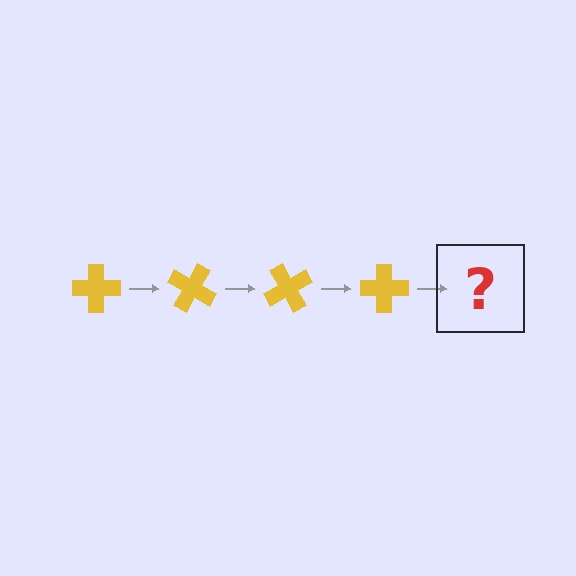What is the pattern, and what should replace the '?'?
The pattern is that the cross rotates 30 degrees each step. The '?' should be a yellow cross rotated 120 degrees.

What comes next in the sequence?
The next element should be a yellow cross rotated 120 degrees.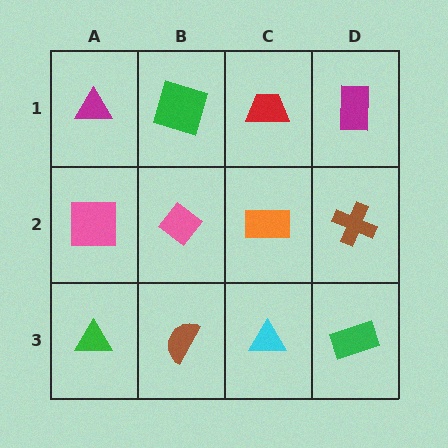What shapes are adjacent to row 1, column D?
A brown cross (row 2, column D), a red trapezoid (row 1, column C).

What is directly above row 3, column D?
A brown cross.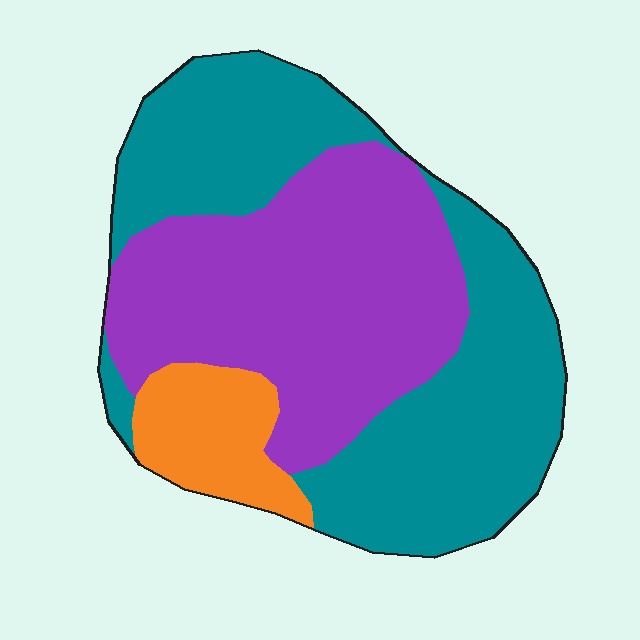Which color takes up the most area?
Teal, at roughly 45%.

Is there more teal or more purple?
Teal.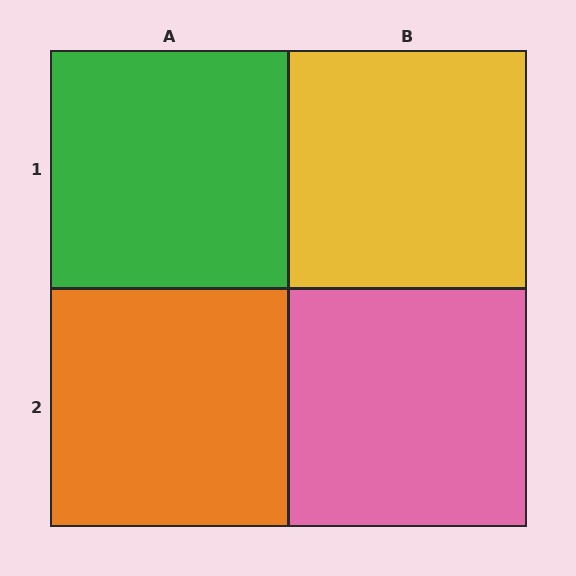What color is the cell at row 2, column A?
Orange.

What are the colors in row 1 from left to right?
Green, yellow.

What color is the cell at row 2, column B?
Pink.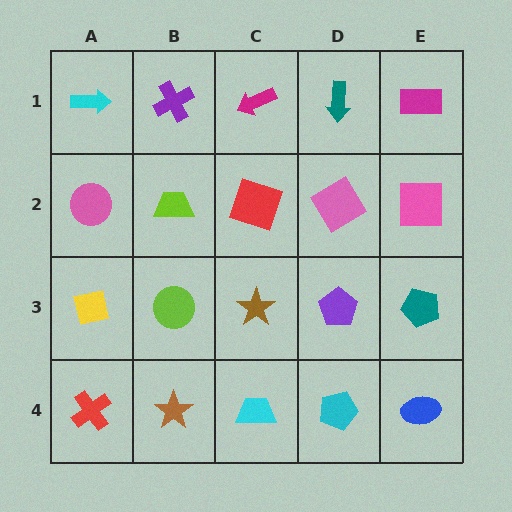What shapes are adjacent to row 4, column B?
A lime circle (row 3, column B), a red cross (row 4, column A), a cyan trapezoid (row 4, column C).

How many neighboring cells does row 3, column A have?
3.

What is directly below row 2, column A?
A yellow square.